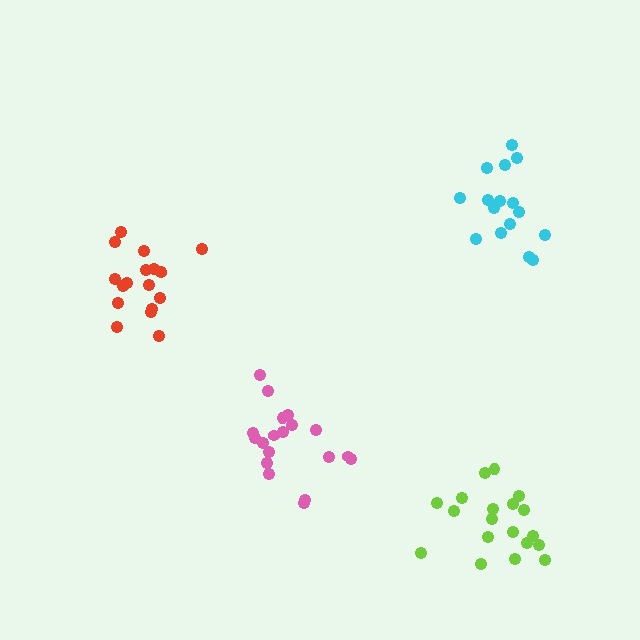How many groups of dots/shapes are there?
There are 4 groups.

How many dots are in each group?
Group 1: 16 dots, Group 2: 19 dots, Group 3: 19 dots, Group 4: 18 dots (72 total).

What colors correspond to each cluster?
The clusters are colored: cyan, pink, lime, red.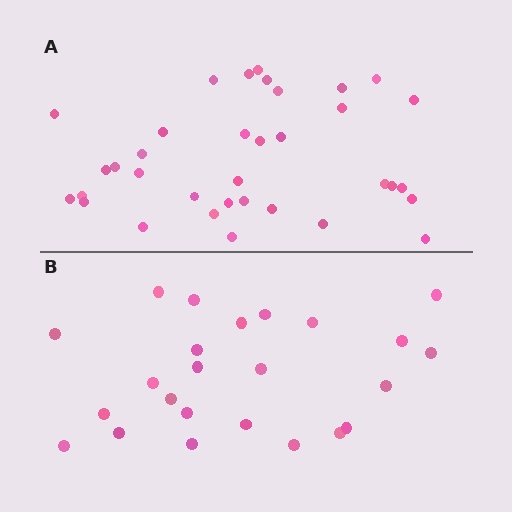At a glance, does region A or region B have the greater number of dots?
Region A (the top region) has more dots.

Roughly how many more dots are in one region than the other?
Region A has roughly 12 or so more dots than region B.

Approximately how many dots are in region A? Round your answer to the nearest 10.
About 40 dots. (The exact count is 35, which rounds to 40.)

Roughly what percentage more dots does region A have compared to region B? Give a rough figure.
About 45% more.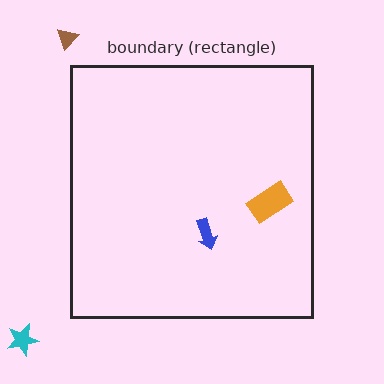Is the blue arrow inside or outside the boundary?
Inside.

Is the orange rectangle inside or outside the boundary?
Inside.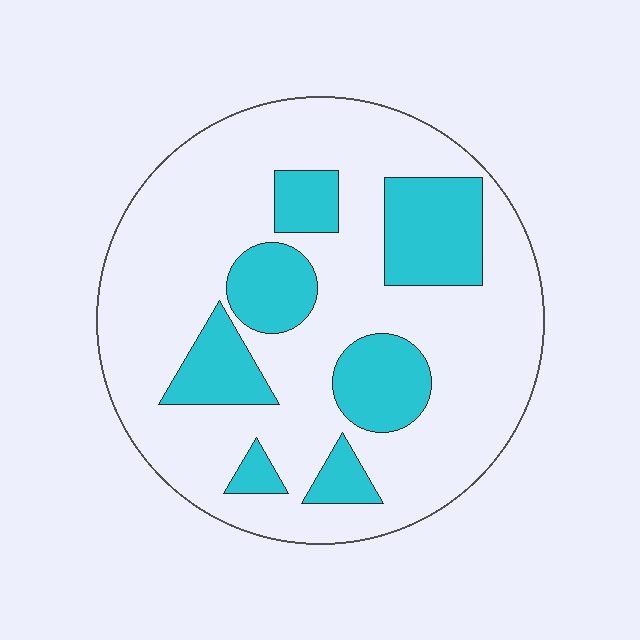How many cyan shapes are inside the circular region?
7.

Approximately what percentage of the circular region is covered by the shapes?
Approximately 25%.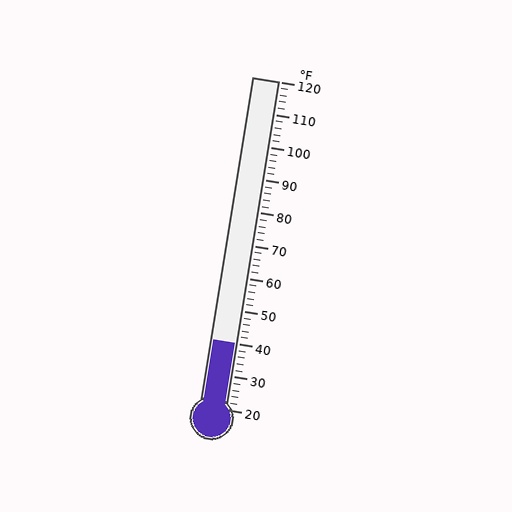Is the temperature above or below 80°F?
The temperature is below 80°F.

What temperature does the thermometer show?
The thermometer shows approximately 40°F.